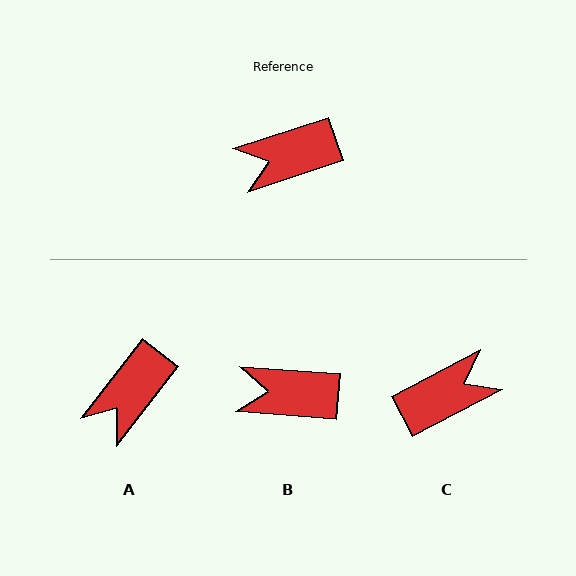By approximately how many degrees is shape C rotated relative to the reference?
Approximately 170 degrees clockwise.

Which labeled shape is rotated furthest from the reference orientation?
C, about 170 degrees away.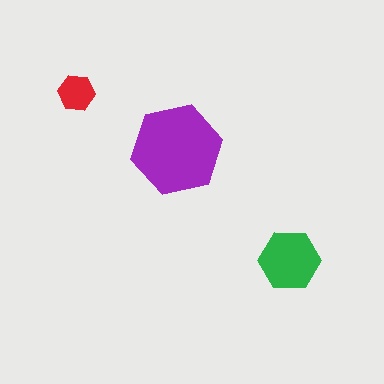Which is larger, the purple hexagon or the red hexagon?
The purple one.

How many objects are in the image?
There are 3 objects in the image.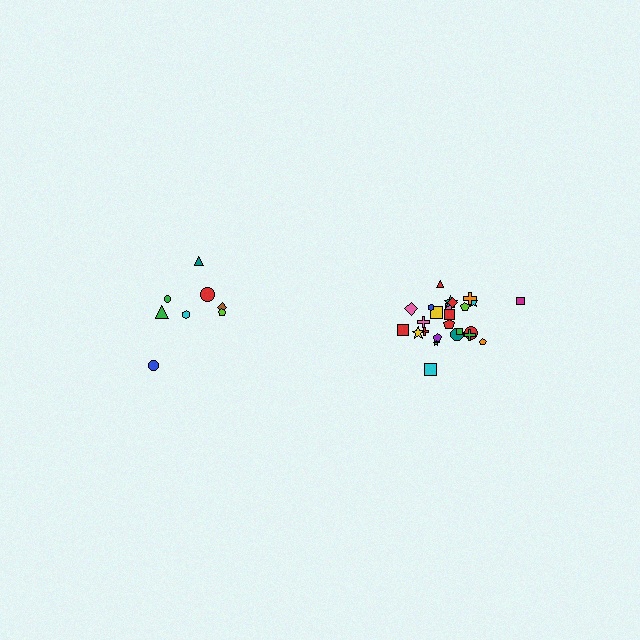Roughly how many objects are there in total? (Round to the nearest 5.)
Roughly 35 objects in total.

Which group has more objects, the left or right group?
The right group.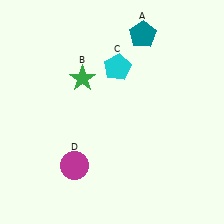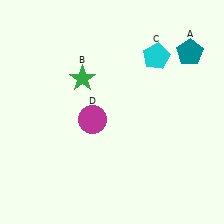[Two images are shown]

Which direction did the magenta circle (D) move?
The magenta circle (D) moved up.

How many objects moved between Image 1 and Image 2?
3 objects moved between the two images.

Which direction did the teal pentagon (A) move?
The teal pentagon (A) moved right.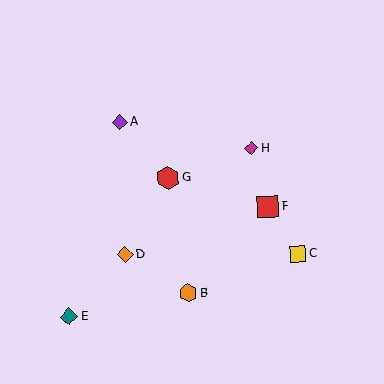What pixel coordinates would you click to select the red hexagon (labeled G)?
Click at (168, 178) to select the red hexagon G.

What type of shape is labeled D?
Shape D is an orange diamond.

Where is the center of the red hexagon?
The center of the red hexagon is at (168, 178).